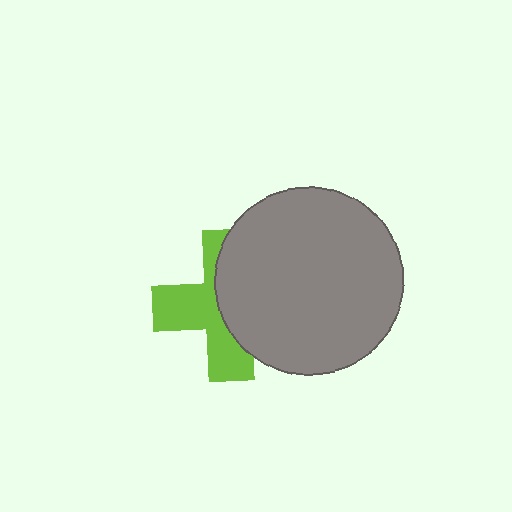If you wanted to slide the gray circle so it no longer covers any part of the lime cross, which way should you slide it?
Slide it right — that is the most direct way to separate the two shapes.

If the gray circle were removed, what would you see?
You would see the complete lime cross.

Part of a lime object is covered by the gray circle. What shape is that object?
It is a cross.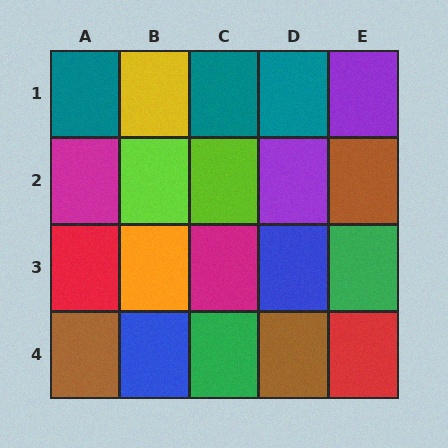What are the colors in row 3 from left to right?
Red, orange, magenta, blue, green.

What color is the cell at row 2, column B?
Lime.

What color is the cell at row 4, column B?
Blue.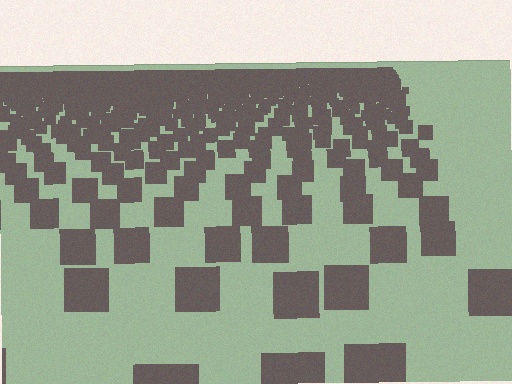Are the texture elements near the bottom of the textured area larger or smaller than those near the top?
Larger. Near the bottom, elements are closer to the viewer and appear at a bigger on-screen size.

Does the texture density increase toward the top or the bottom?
Density increases toward the top.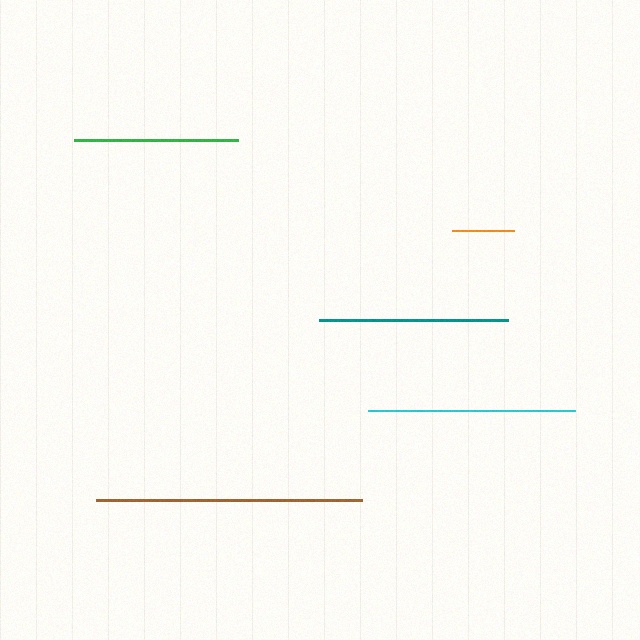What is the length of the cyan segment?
The cyan segment is approximately 207 pixels long.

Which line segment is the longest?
The brown line is the longest at approximately 266 pixels.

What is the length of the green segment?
The green segment is approximately 165 pixels long.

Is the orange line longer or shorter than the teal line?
The teal line is longer than the orange line.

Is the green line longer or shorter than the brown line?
The brown line is longer than the green line.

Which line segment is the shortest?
The orange line is the shortest at approximately 62 pixels.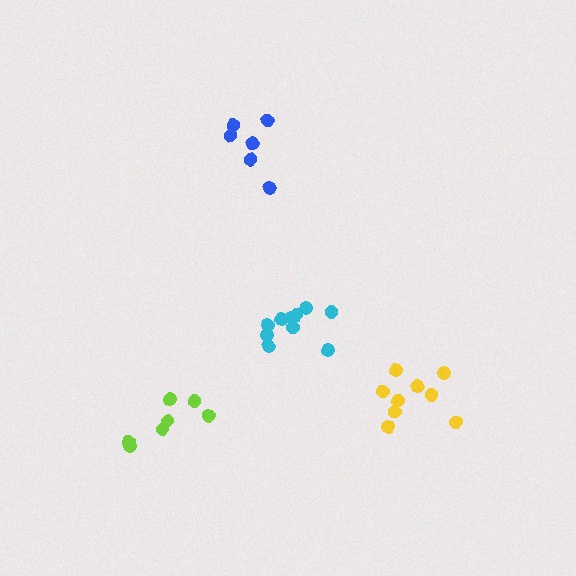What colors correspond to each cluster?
The clusters are colored: yellow, blue, lime, cyan.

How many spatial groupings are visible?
There are 4 spatial groupings.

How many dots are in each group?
Group 1: 9 dots, Group 2: 6 dots, Group 3: 7 dots, Group 4: 10 dots (32 total).